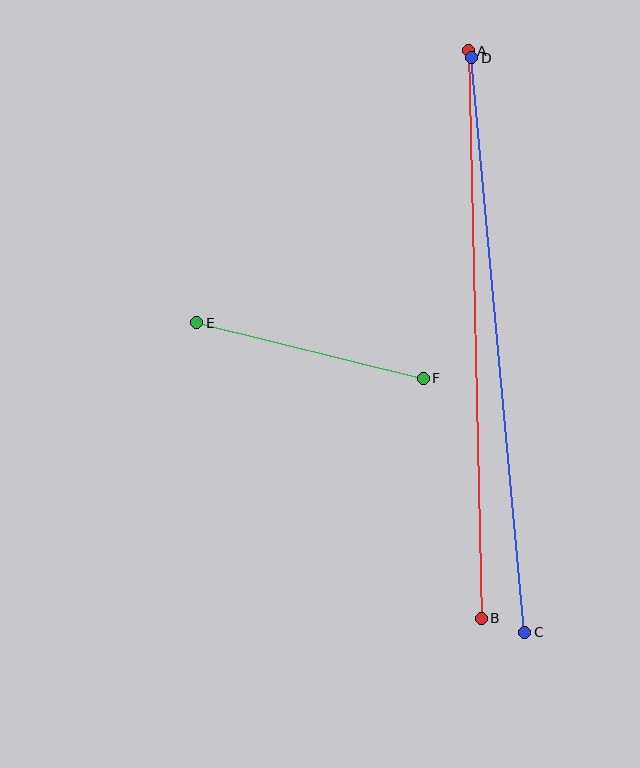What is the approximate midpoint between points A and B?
The midpoint is at approximately (475, 334) pixels.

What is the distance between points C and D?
The distance is approximately 577 pixels.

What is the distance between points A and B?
The distance is approximately 568 pixels.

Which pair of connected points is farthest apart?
Points C and D are farthest apart.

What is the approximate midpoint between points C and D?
The midpoint is at approximately (498, 345) pixels.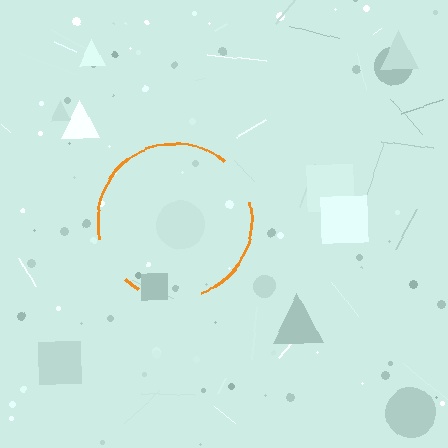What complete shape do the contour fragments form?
The contour fragments form a circle.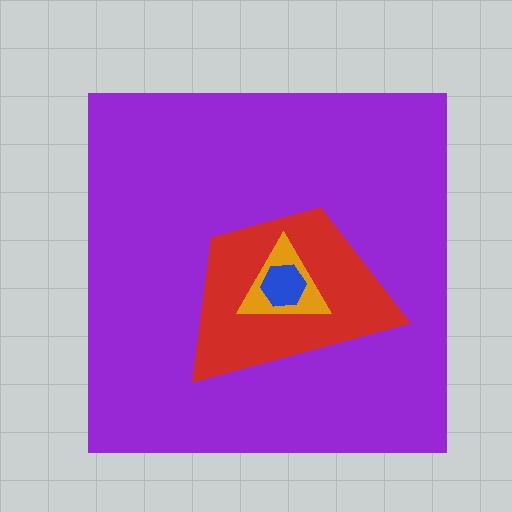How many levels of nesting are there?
4.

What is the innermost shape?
The blue hexagon.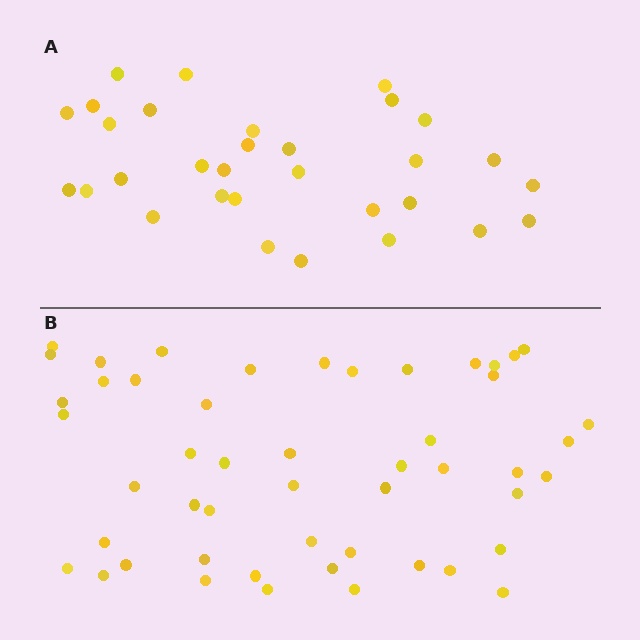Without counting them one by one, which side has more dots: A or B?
Region B (the bottom region) has more dots.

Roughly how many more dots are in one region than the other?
Region B has approximately 20 more dots than region A.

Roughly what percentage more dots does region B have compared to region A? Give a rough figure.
About 60% more.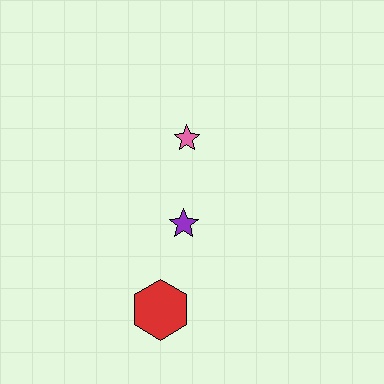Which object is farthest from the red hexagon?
The pink star is farthest from the red hexagon.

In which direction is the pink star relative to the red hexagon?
The pink star is above the red hexagon.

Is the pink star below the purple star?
No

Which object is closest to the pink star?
The purple star is closest to the pink star.